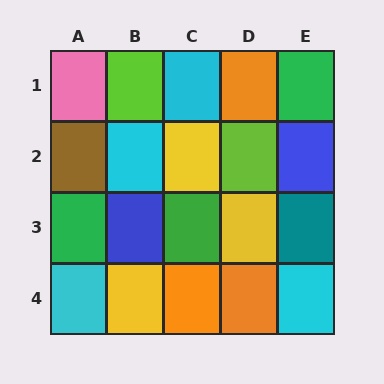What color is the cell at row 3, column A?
Green.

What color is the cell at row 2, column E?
Blue.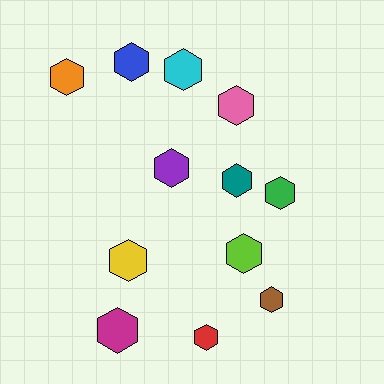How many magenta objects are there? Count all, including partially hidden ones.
There is 1 magenta object.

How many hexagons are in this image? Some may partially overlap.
There are 12 hexagons.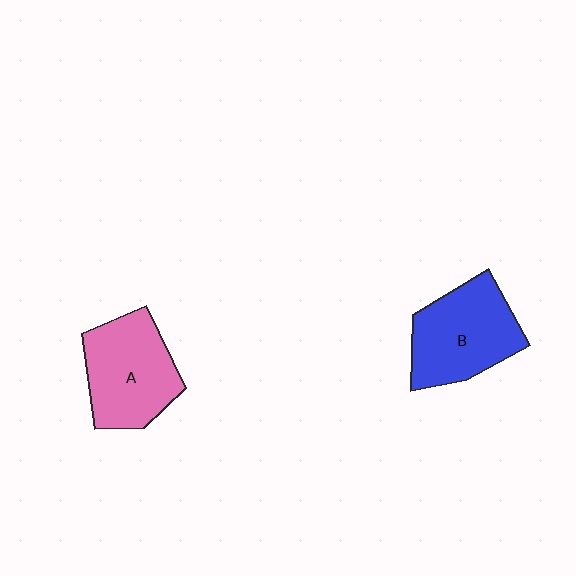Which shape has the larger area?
Shape B (blue).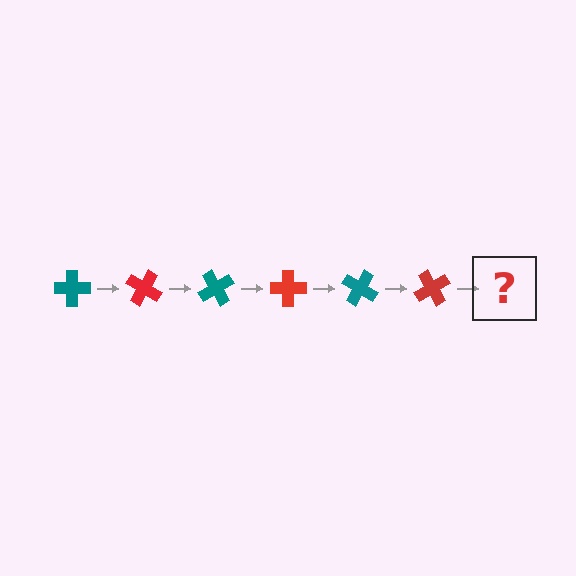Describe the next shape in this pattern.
It should be a teal cross, rotated 180 degrees from the start.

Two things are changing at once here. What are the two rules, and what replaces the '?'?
The two rules are that it rotates 30 degrees each step and the color cycles through teal and red. The '?' should be a teal cross, rotated 180 degrees from the start.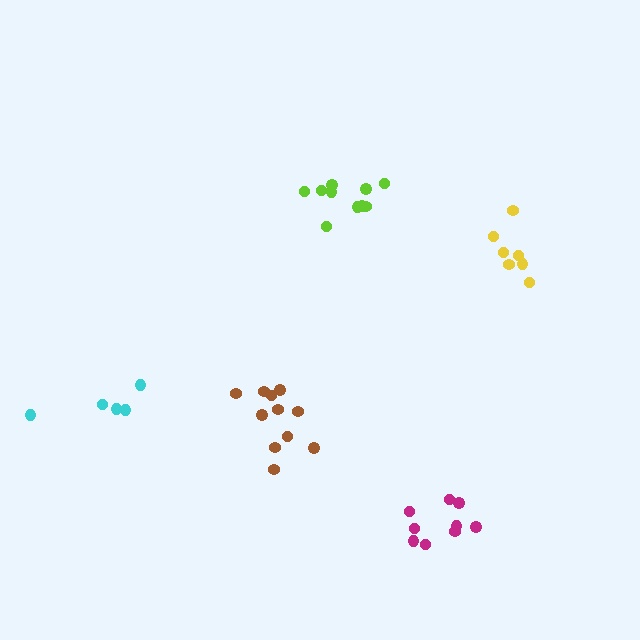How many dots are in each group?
Group 1: 5 dots, Group 2: 11 dots, Group 3: 7 dots, Group 4: 9 dots, Group 5: 10 dots (42 total).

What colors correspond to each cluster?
The clusters are colored: cyan, brown, yellow, magenta, lime.